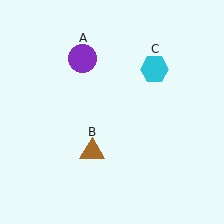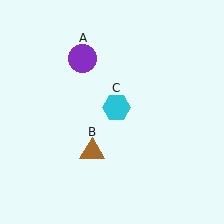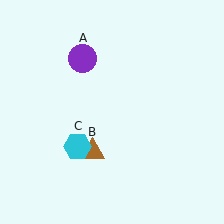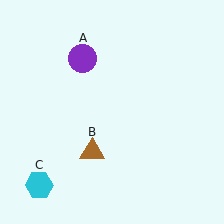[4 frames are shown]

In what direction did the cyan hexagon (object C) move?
The cyan hexagon (object C) moved down and to the left.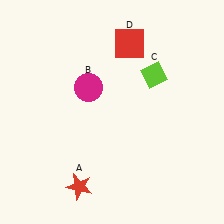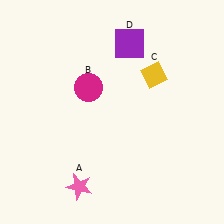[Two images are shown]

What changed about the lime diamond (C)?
In Image 1, C is lime. In Image 2, it changed to yellow.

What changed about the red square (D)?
In Image 1, D is red. In Image 2, it changed to purple.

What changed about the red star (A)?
In Image 1, A is red. In Image 2, it changed to pink.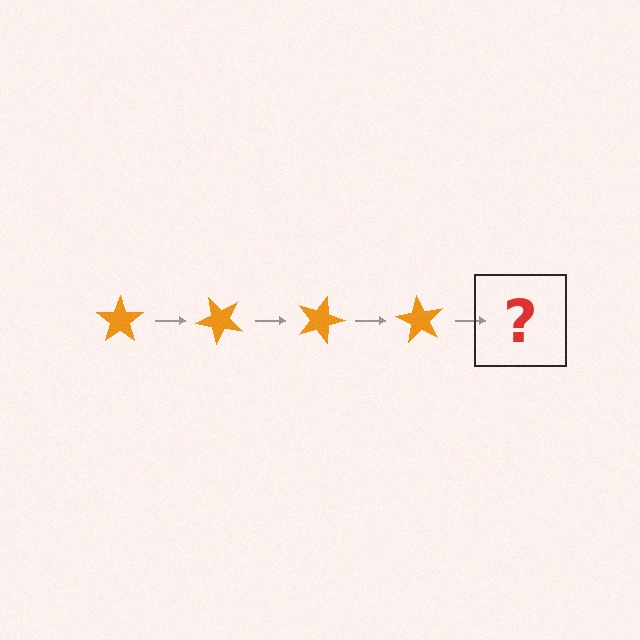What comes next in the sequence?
The next element should be an orange star rotated 180 degrees.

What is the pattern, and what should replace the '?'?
The pattern is that the star rotates 45 degrees each step. The '?' should be an orange star rotated 180 degrees.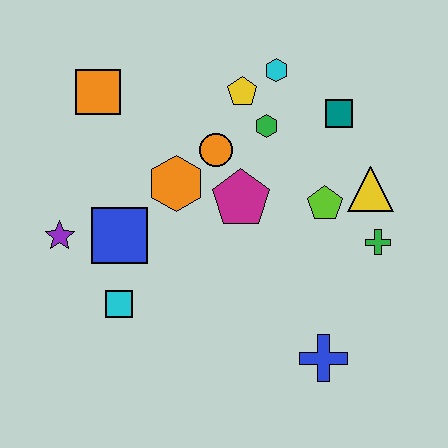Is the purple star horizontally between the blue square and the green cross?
No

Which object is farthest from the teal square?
The purple star is farthest from the teal square.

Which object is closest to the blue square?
The purple star is closest to the blue square.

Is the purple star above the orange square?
No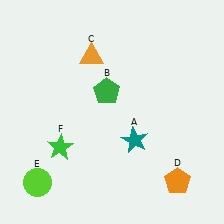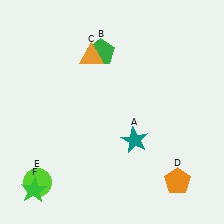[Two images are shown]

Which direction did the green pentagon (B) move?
The green pentagon (B) moved up.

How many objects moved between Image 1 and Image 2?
2 objects moved between the two images.